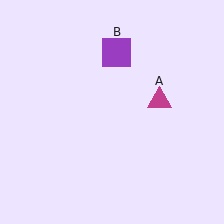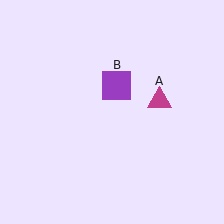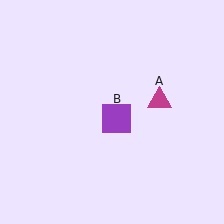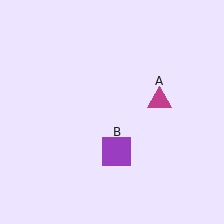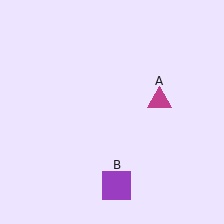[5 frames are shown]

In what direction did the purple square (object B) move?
The purple square (object B) moved down.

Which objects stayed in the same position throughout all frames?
Magenta triangle (object A) remained stationary.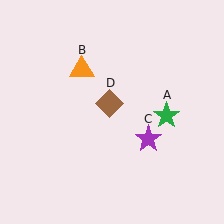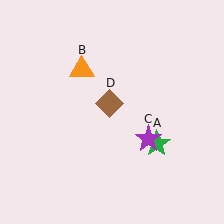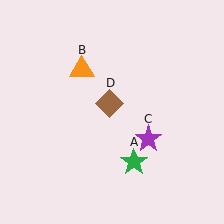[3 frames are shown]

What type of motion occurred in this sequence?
The green star (object A) rotated clockwise around the center of the scene.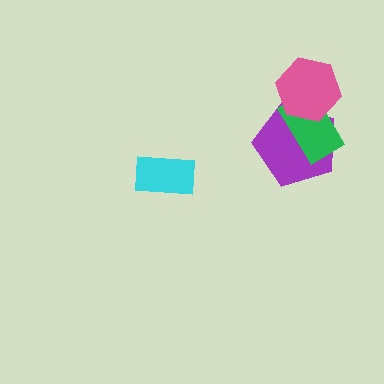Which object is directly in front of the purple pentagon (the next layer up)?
The green rectangle is directly in front of the purple pentagon.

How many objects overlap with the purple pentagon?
2 objects overlap with the purple pentagon.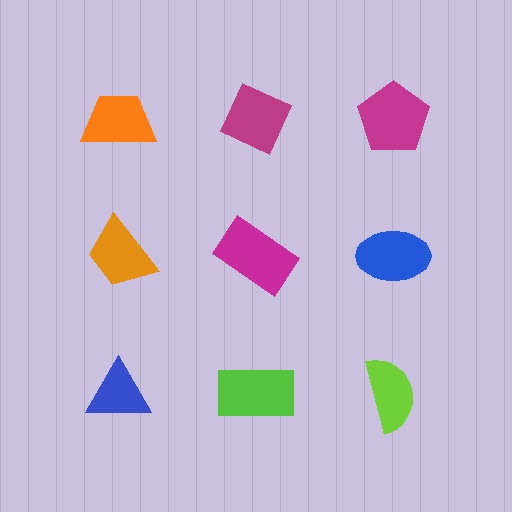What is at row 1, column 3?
A magenta pentagon.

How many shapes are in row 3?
3 shapes.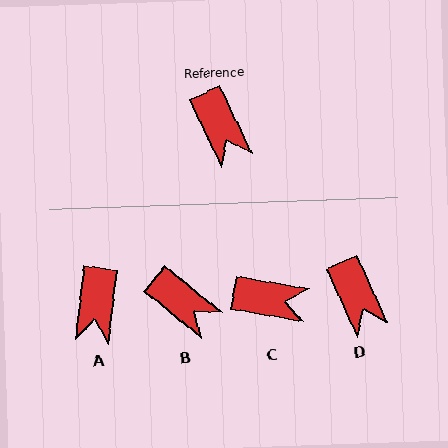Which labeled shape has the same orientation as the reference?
D.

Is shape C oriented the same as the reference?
No, it is off by about 55 degrees.